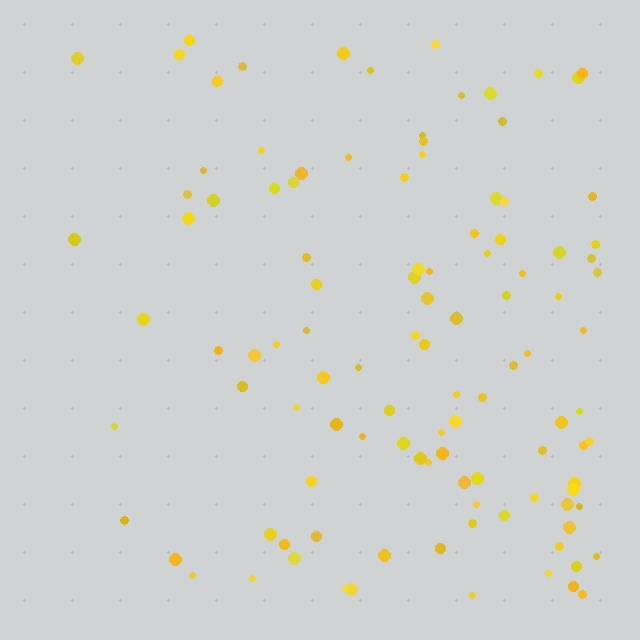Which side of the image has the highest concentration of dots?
The right.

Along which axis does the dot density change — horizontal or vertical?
Horizontal.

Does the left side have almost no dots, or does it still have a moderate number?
Still a moderate number, just noticeably fewer than the right.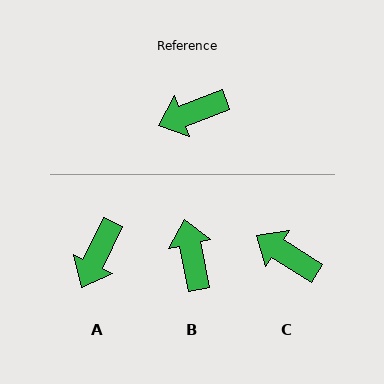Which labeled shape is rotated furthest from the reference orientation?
B, about 99 degrees away.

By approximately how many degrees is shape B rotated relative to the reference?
Approximately 99 degrees clockwise.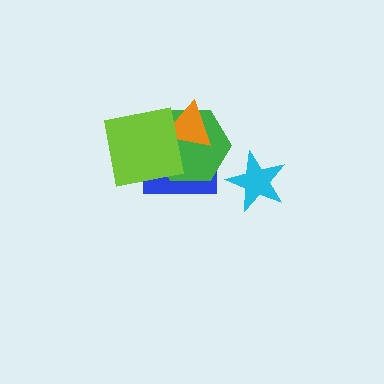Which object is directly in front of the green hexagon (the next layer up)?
The orange triangle is directly in front of the green hexagon.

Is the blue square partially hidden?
Yes, it is partially covered by another shape.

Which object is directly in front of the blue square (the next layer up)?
The green hexagon is directly in front of the blue square.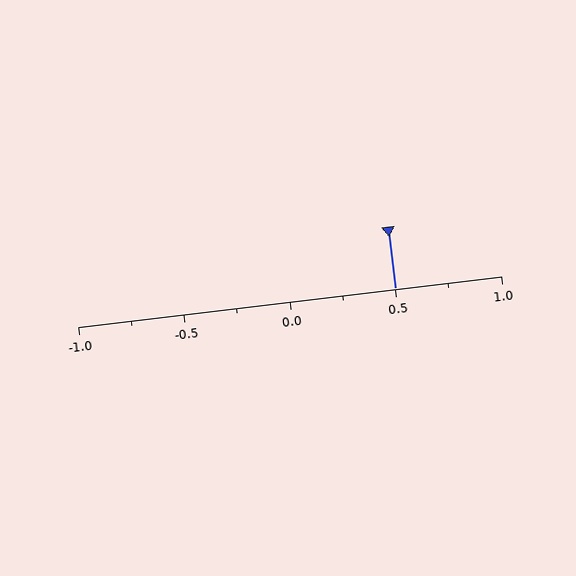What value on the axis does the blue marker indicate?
The marker indicates approximately 0.5.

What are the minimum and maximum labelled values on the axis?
The axis runs from -1.0 to 1.0.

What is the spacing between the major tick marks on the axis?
The major ticks are spaced 0.5 apart.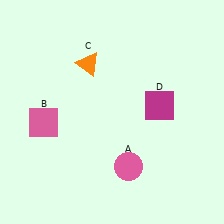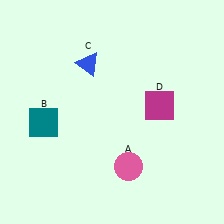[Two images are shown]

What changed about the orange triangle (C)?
In Image 1, C is orange. In Image 2, it changed to blue.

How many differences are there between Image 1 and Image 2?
There are 2 differences between the two images.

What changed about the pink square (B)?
In Image 1, B is pink. In Image 2, it changed to teal.